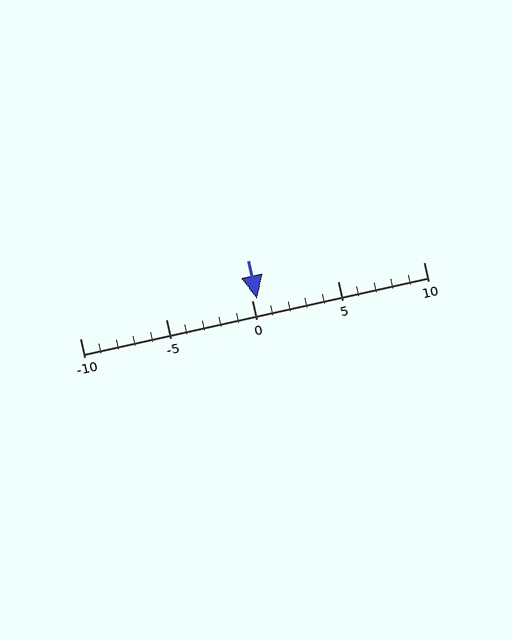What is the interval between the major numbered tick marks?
The major tick marks are spaced 5 units apart.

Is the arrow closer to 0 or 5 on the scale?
The arrow is closer to 0.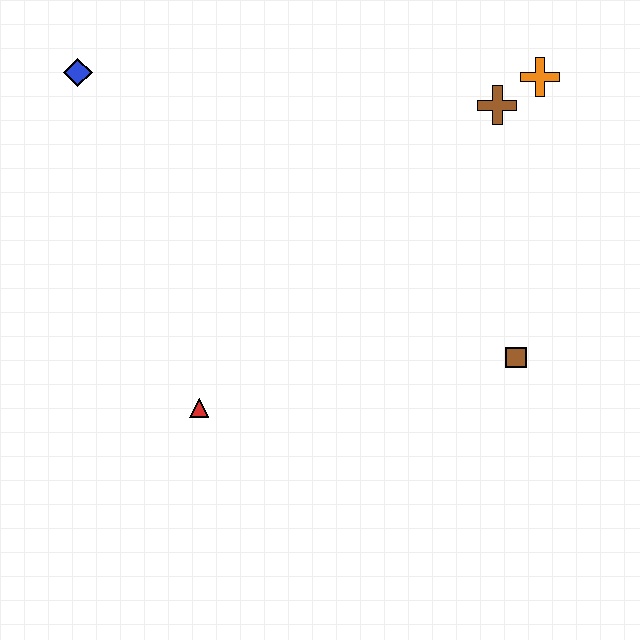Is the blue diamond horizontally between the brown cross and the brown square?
No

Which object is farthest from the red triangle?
The orange cross is farthest from the red triangle.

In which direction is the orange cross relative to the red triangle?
The orange cross is to the right of the red triangle.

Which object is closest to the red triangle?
The brown square is closest to the red triangle.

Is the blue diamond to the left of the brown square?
Yes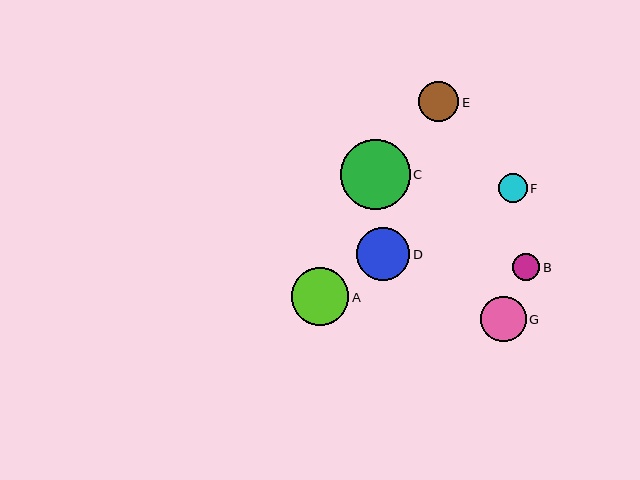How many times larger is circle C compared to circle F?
Circle C is approximately 2.4 times the size of circle F.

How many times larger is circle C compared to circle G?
Circle C is approximately 1.5 times the size of circle G.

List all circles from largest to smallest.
From largest to smallest: C, A, D, G, E, F, B.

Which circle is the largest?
Circle C is the largest with a size of approximately 70 pixels.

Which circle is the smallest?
Circle B is the smallest with a size of approximately 27 pixels.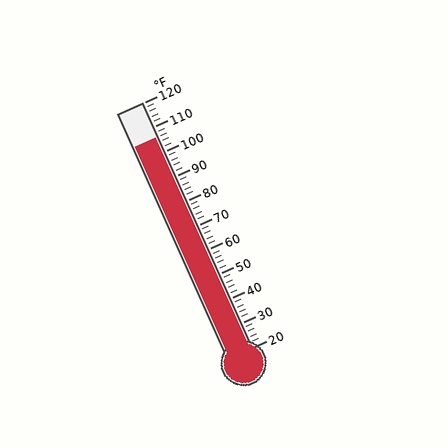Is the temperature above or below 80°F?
The temperature is above 80°F.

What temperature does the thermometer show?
The thermometer shows approximately 106°F.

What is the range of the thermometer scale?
The thermometer scale ranges from 20°F to 120°F.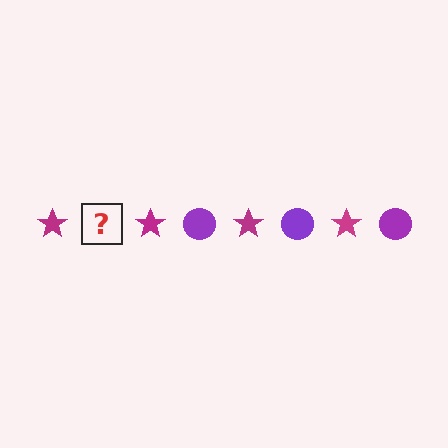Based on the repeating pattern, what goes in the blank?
The blank should be a purple circle.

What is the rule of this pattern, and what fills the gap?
The rule is that the pattern alternates between magenta star and purple circle. The gap should be filled with a purple circle.